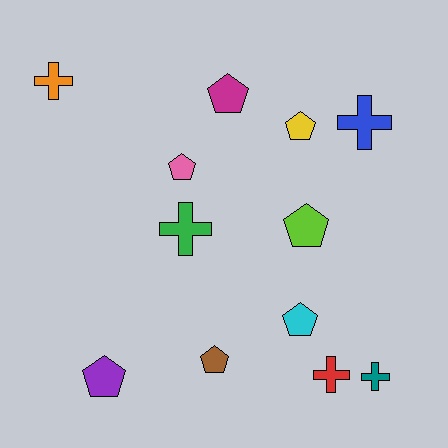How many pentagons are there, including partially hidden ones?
There are 7 pentagons.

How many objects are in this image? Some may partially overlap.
There are 12 objects.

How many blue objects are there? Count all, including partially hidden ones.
There is 1 blue object.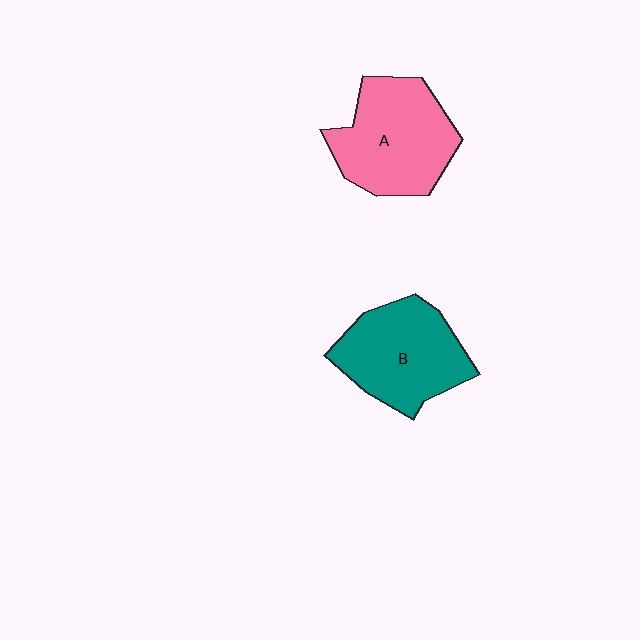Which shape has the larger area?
Shape A (pink).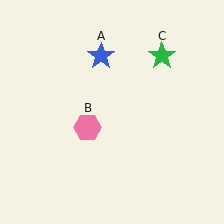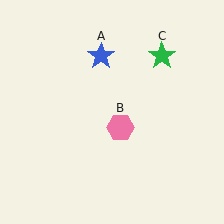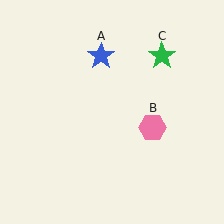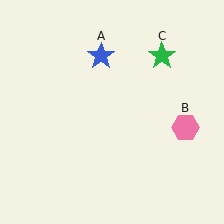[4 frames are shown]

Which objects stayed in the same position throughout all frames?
Blue star (object A) and green star (object C) remained stationary.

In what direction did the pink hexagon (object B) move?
The pink hexagon (object B) moved right.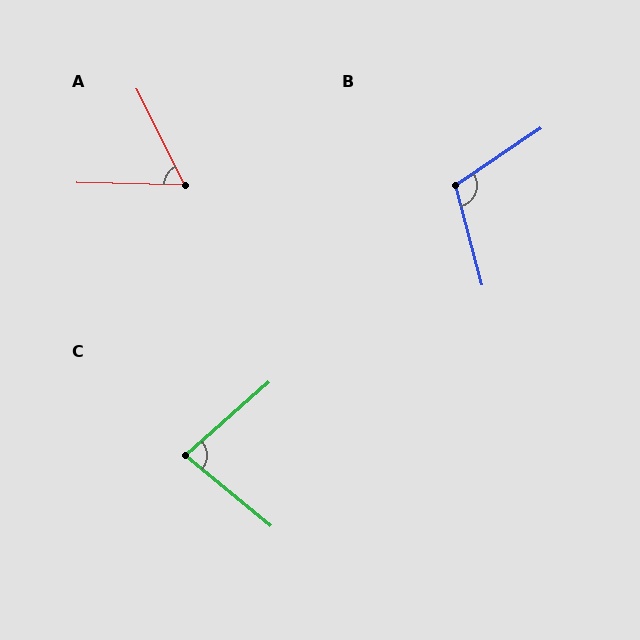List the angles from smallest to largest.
A (62°), C (81°), B (109°).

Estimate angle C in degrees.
Approximately 81 degrees.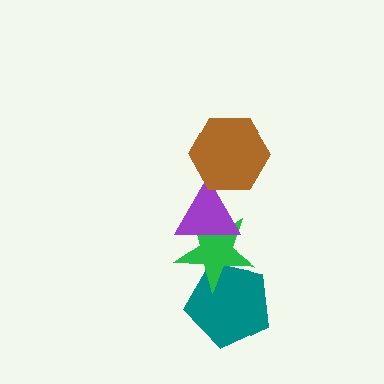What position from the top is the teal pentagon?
The teal pentagon is 4th from the top.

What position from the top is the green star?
The green star is 3rd from the top.